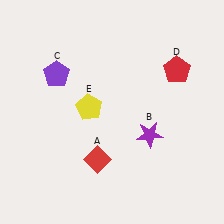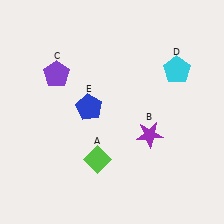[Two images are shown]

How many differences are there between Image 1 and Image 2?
There are 3 differences between the two images.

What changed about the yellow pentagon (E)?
In Image 1, E is yellow. In Image 2, it changed to blue.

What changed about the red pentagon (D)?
In Image 1, D is red. In Image 2, it changed to cyan.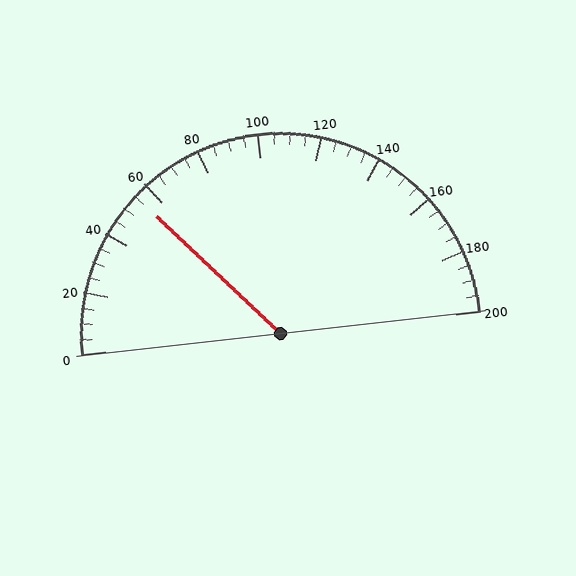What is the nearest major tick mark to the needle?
The nearest major tick mark is 60.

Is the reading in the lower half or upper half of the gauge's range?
The reading is in the lower half of the range (0 to 200).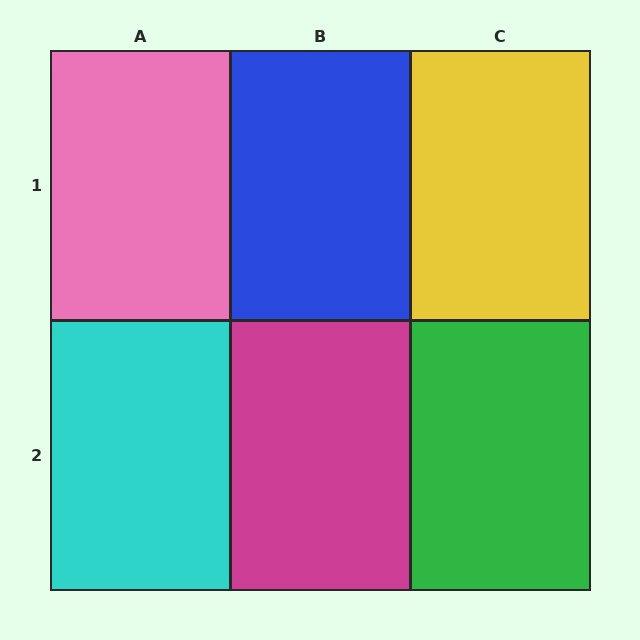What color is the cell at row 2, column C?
Green.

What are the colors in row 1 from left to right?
Pink, blue, yellow.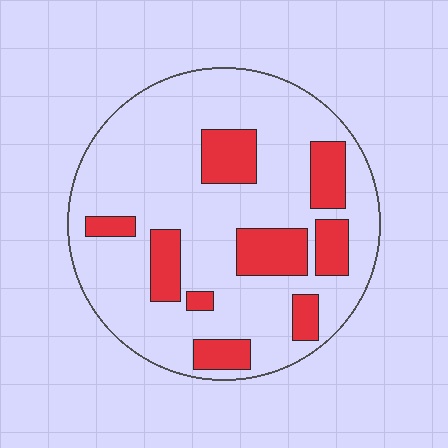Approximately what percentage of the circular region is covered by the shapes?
Approximately 25%.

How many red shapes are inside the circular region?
9.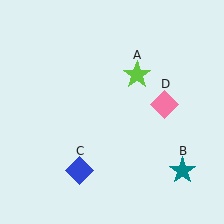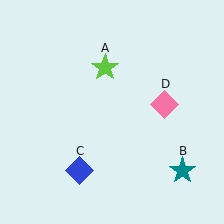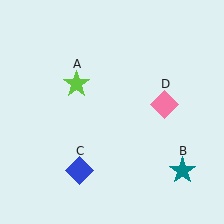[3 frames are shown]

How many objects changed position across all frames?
1 object changed position: lime star (object A).